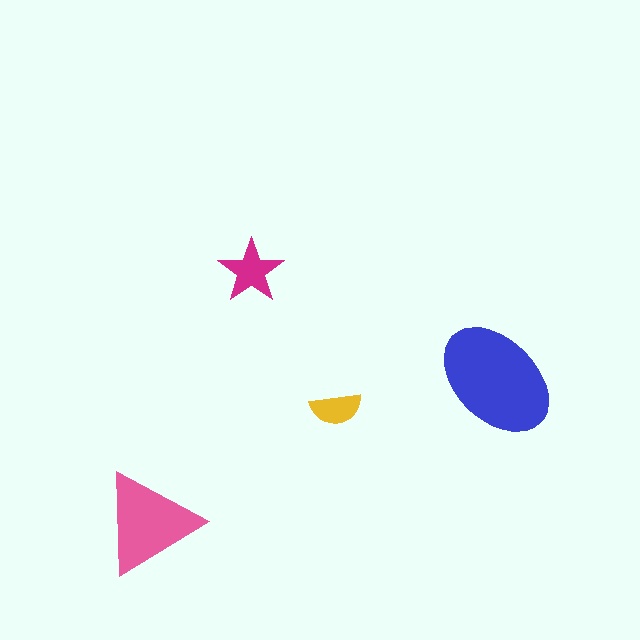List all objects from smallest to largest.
The yellow semicircle, the magenta star, the pink triangle, the blue ellipse.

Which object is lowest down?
The pink triangle is bottommost.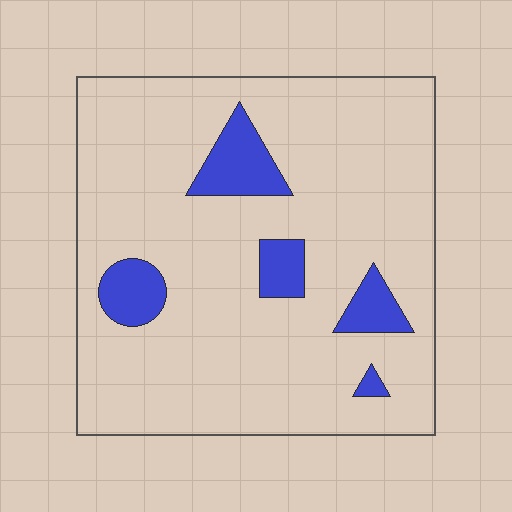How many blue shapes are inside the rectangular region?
5.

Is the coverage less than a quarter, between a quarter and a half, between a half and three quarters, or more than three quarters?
Less than a quarter.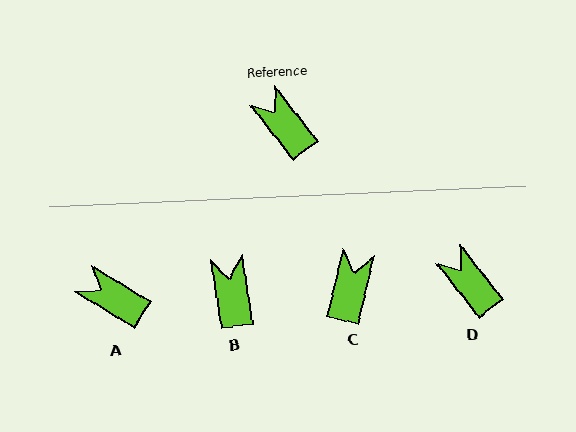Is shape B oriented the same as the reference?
No, it is off by about 29 degrees.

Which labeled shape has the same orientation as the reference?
D.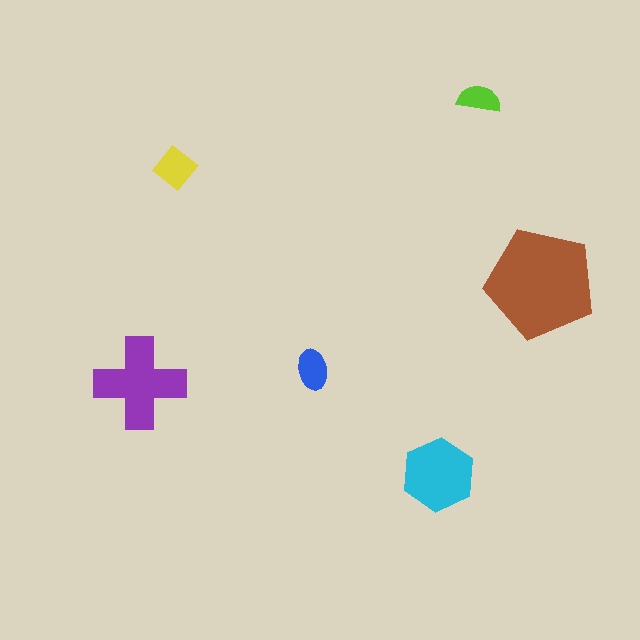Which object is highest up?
The lime semicircle is topmost.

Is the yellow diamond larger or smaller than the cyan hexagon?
Smaller.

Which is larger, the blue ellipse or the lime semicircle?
The blue ellipse.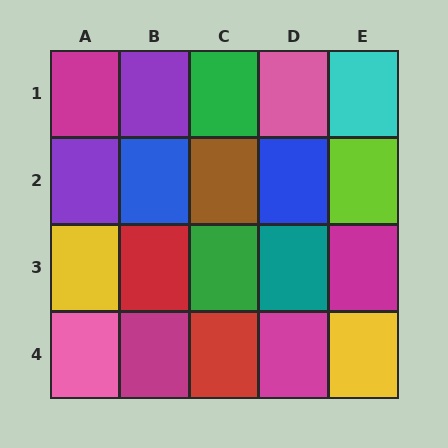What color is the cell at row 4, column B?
Magenta.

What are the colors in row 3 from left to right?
Yellow, red, green, teal, magenta.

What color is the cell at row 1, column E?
Cyan.